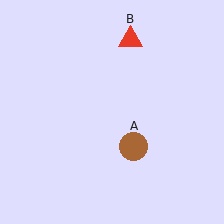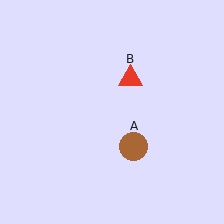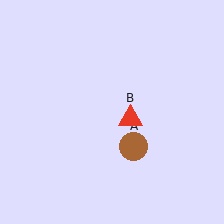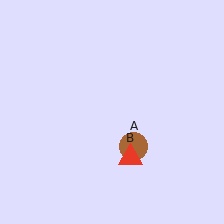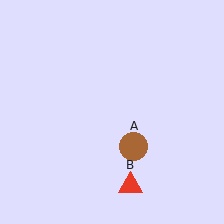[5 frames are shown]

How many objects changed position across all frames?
1 object changed position: red triangle (object B).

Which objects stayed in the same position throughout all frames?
Brown circle (object A) remained stationary.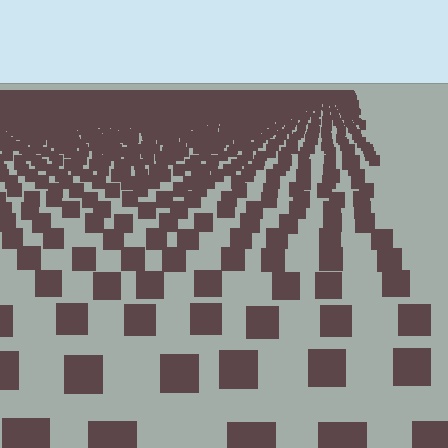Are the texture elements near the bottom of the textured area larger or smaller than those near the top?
Larger. Near the bottom, elements are closer to the viewer and appear at a bigger on-screen size.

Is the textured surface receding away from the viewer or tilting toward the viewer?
The surface is receding away from the viewer. Texture elements get smaller and denser toward the top.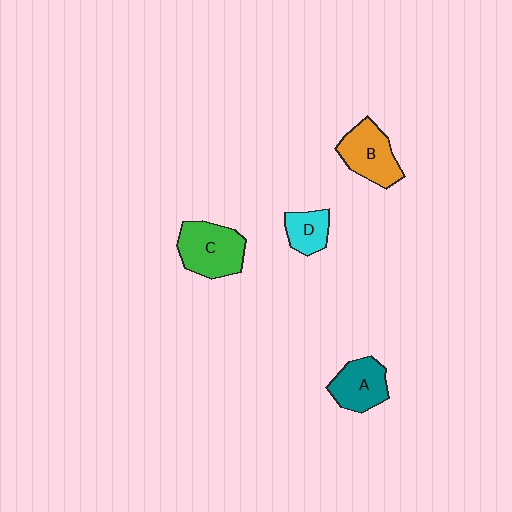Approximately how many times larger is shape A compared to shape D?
Approximately 1.5 times.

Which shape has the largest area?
Shape C (green).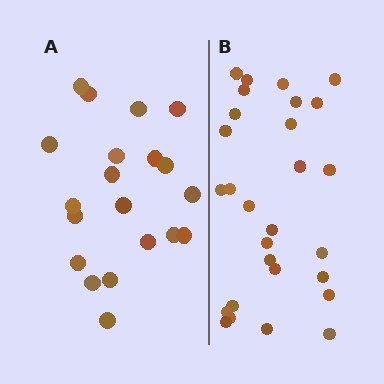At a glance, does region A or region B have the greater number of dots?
Region B (the right region) has more dots.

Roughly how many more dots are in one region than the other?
Region B has roughly 8 or so more dots than region A.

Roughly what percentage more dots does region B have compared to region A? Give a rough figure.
About 40% more.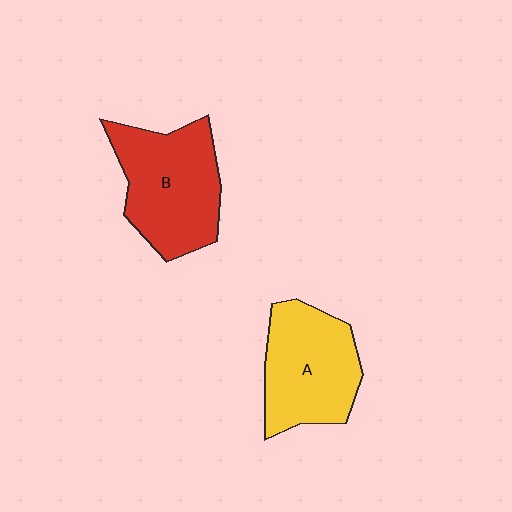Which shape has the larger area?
Shape B (red).